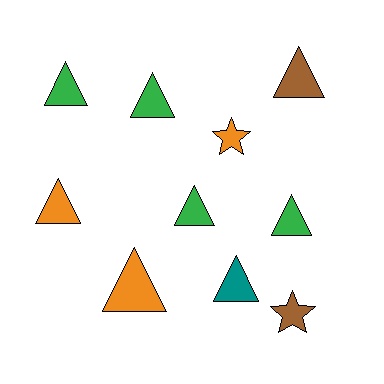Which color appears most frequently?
Green, with 4 objects.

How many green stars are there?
There are no green stars.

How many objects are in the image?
There are 10 objects.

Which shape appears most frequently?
Triangle, with 8 objects.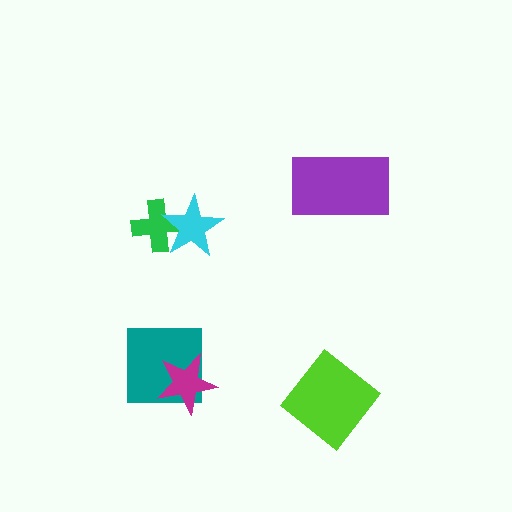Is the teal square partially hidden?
Yes, it is partially covered by another shape.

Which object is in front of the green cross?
The cyan star is in front of the green cross.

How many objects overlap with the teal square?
1 object overlaps with the teal square.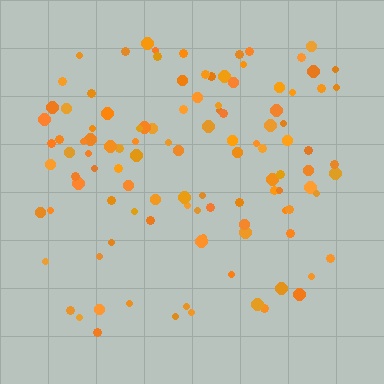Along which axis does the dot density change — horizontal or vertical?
Vertical.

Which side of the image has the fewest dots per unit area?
The bottom.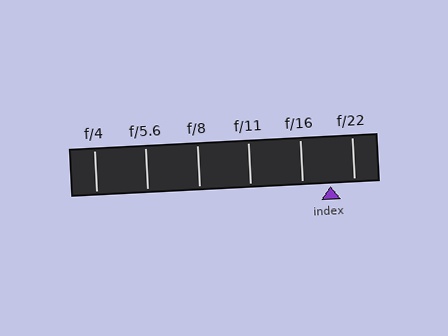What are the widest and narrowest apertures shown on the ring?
The widest aperture shown is f/4 and the narrowest is f/22.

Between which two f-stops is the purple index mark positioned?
The index mark is between f/16 and f/22.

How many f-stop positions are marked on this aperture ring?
There are 6 f-stop positions marked.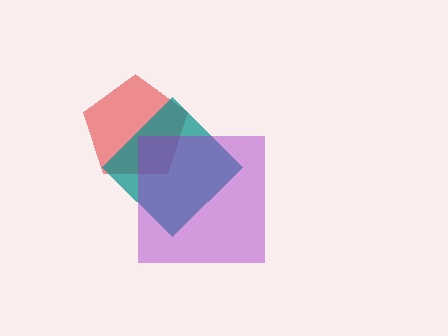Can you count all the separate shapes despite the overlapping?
Yes, there are 3 separate shapes.